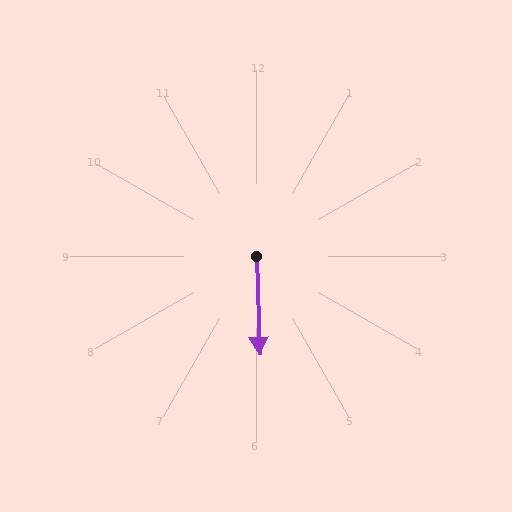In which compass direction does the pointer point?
South.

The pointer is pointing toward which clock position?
Roughly 6 o'clock.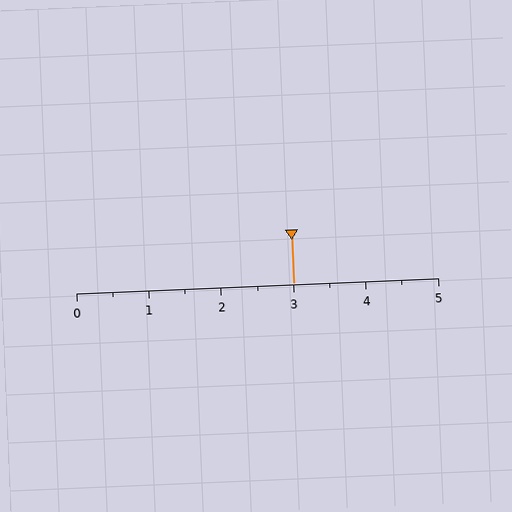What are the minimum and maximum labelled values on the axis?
The axis runs from 0 to 5.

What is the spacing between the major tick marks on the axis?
The major ticks are spaced 1 apart.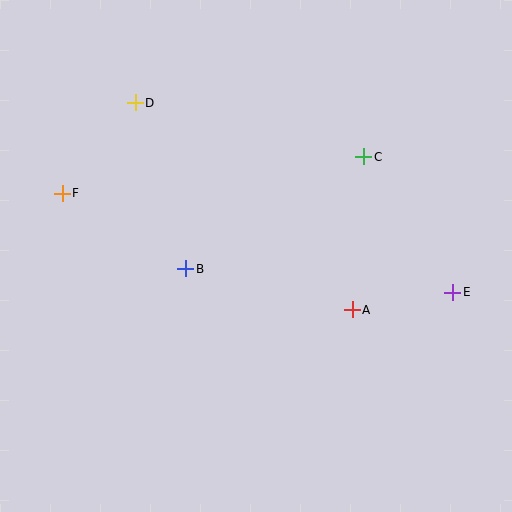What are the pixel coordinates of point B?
Point B is at (186, 269).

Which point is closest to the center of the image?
Point B at (186, 269) is closest to the center.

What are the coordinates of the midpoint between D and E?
The midpoint between D and E is at (294, 198).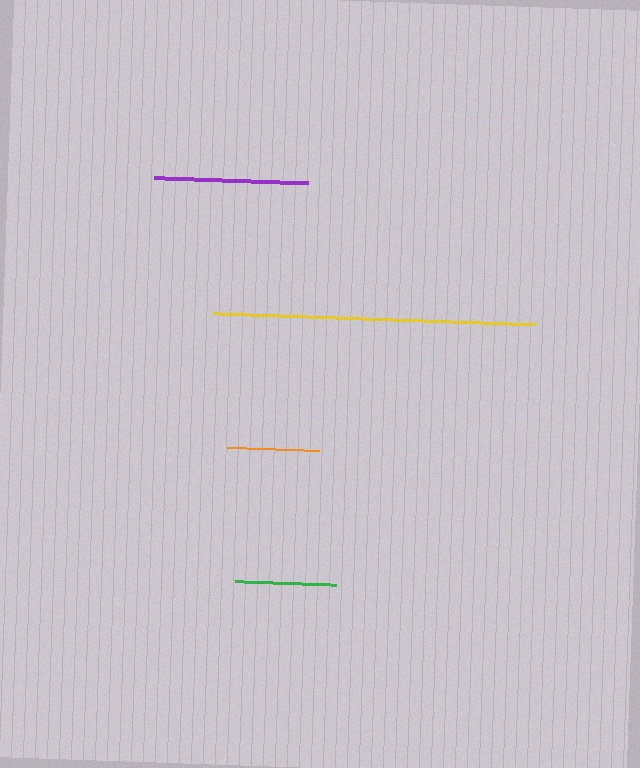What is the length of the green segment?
The green segment is approximately 101 pixels long.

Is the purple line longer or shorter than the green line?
The purple line is longer than the green line.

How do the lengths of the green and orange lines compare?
The green and orange lines are approximately the same length.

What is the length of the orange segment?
The orange segment is approximately 93 pixels long.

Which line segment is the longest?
The yellow line is the longest at approximately 322 pixels.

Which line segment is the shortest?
The orange line is the shortest at approximately 93 pixels.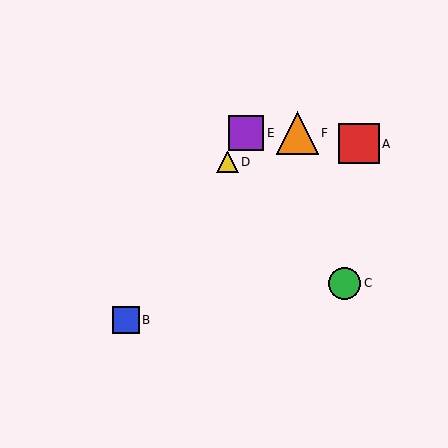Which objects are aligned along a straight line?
Objects B, D, E are aligned along a straight line.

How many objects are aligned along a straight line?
3 objects (B, D, E) are aligned along a straight line.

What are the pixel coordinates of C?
Object C is at (345, 283).